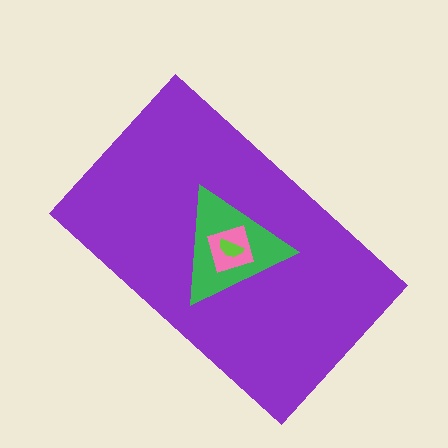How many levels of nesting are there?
4.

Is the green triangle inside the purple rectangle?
Yes.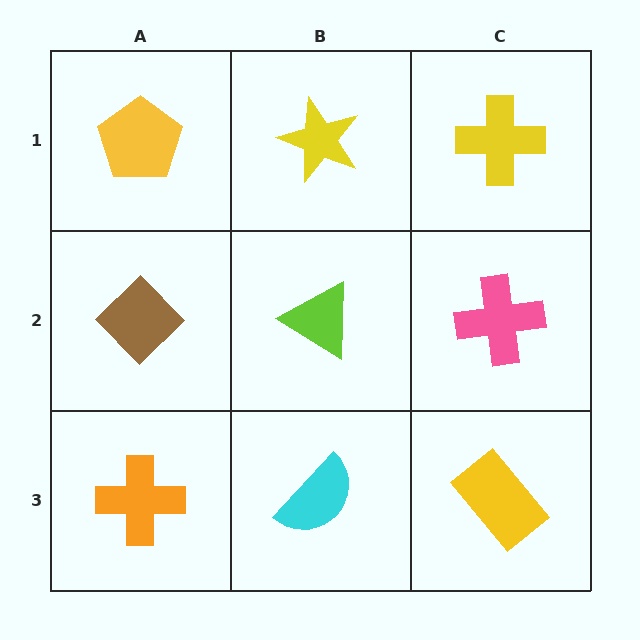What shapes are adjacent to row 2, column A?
A yellow pentagon (row 1, column A), an orange cross (row 3, column A), a lime triangle (row 2, column B).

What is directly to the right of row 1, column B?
A yellow cross.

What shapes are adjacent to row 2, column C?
A yellow cross (row 1, column C), a yellow rectangle (row 3, column C), a lime triangle (row 2, column B).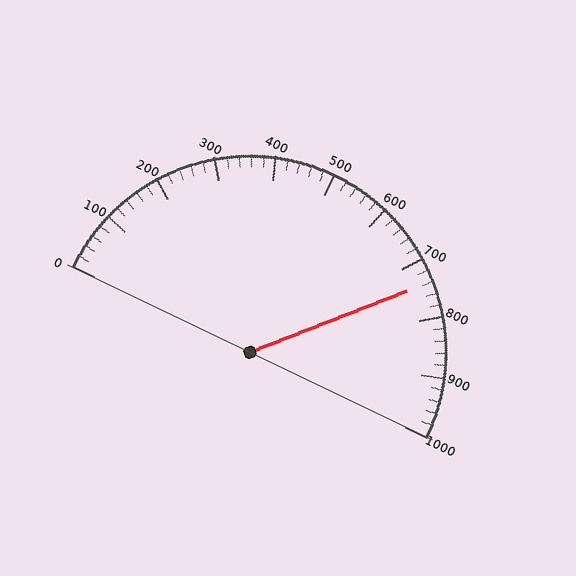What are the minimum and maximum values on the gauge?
The gauge ranges from 0 to 1000.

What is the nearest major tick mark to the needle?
The nearest major tick mark is 700.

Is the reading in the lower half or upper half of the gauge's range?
The reading is in the upper half of the range (0 to 1000).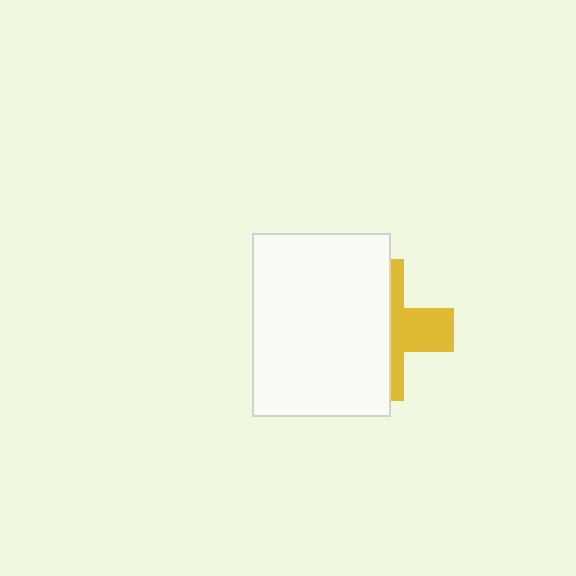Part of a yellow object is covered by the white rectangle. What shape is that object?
It is a cross.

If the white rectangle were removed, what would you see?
You would see the complete yellow cross.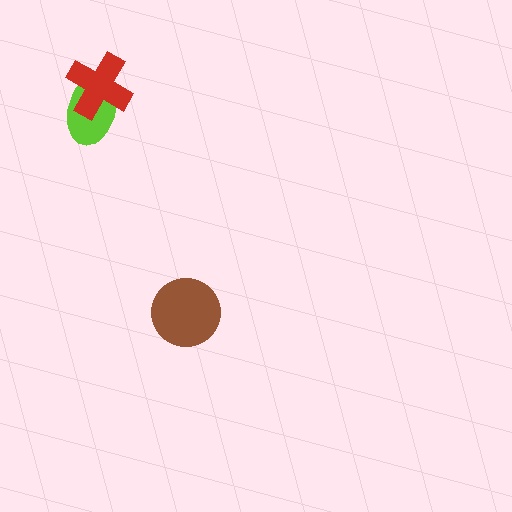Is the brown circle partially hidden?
No, no other shape covers it.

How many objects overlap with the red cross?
1 object overlaps with the red cross.